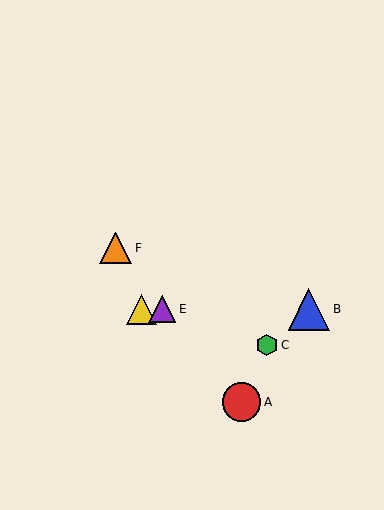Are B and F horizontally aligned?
No, B is at y≈309 and F is at y≈248.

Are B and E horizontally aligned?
Yes, both are at y≈309.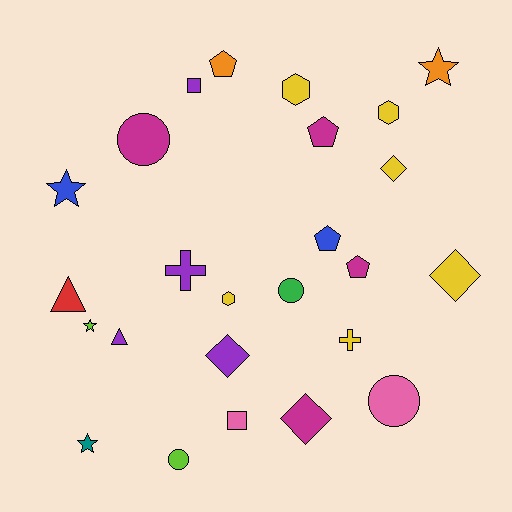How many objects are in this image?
There are 25 objects.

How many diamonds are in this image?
There are 4 diamonds.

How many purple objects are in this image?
There are 4 purple objects.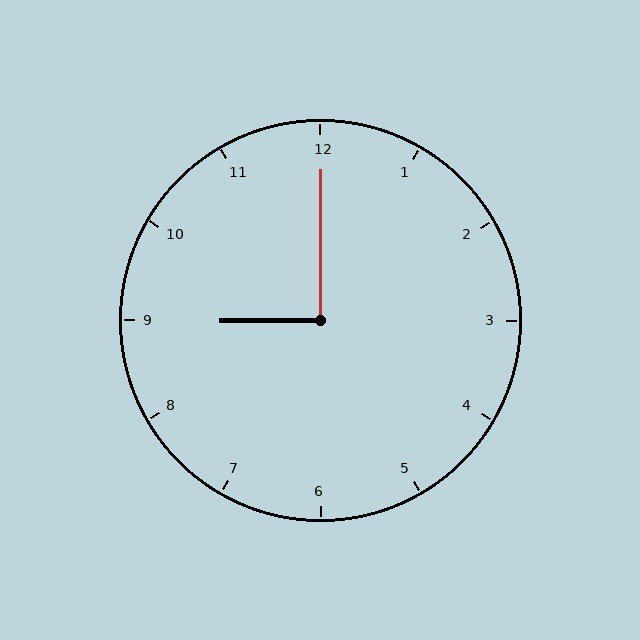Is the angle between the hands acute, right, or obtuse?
It is right.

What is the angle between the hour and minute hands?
Approximately 90 degrees.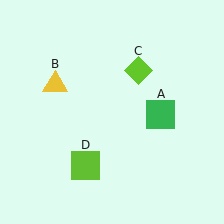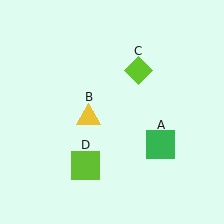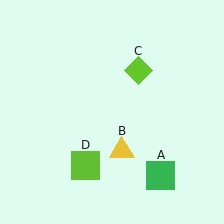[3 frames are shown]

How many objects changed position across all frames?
2 objects changed position: green square (object A), yellow triangle (object B).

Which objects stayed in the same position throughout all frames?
Lime diamond (object C) and lime square (object D) remained stationary.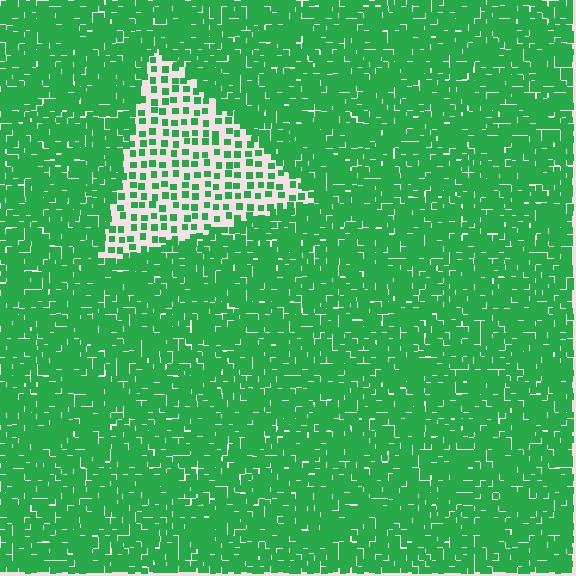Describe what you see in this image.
The image contains small green elements arranged at two different densities. A triangle-shaped region is visible where the elements are less densely packed than the surrounding area.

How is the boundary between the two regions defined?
The boundary is defined by a change in element density (approximately 3.0x ratio). All elements are the same color, size, and shape.